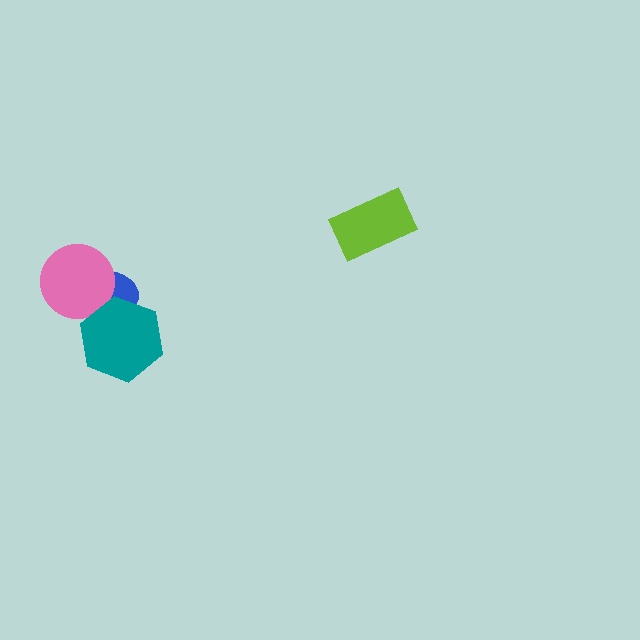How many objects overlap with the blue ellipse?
2 objects overlap with the blue ellipse.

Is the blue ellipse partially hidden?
Yes, it is partially covered by another shape.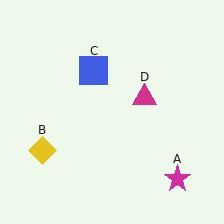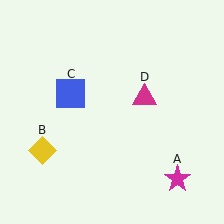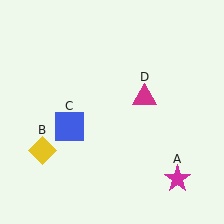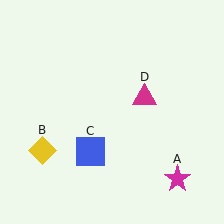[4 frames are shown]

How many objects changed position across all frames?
1 object changed position: blue square (object C).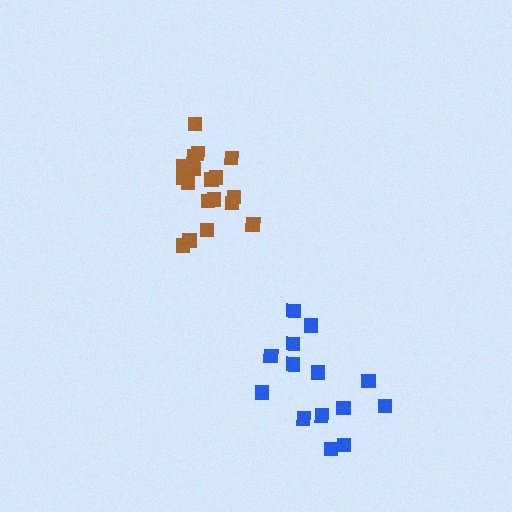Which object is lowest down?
The blue cluster is bottommost.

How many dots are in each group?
Group 1: 19 dots, Group 2: 14 dots (33 total).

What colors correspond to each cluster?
The clusters are colored: brown, blue.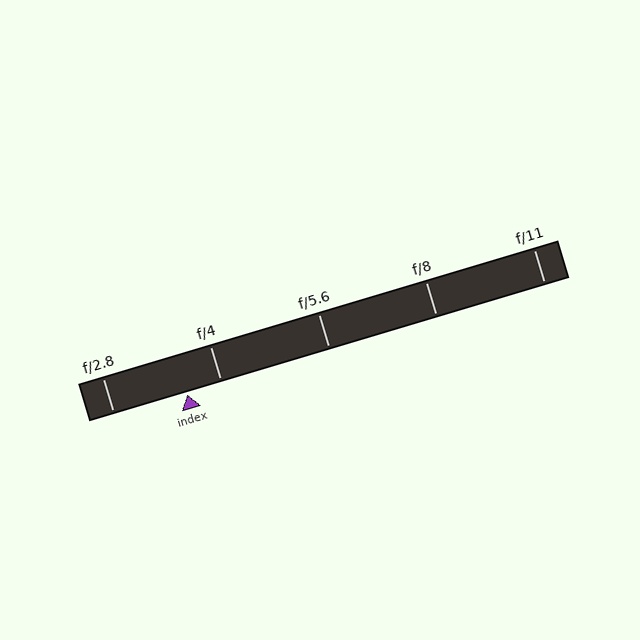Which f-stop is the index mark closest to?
The index mark is closest to f/4.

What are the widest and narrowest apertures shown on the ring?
The widest aperture shown is f/2.8 and the narrowest is f/11.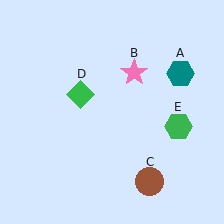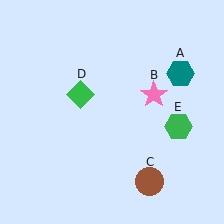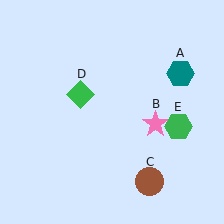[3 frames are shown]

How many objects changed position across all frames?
1 object changed position: pink star (object B).